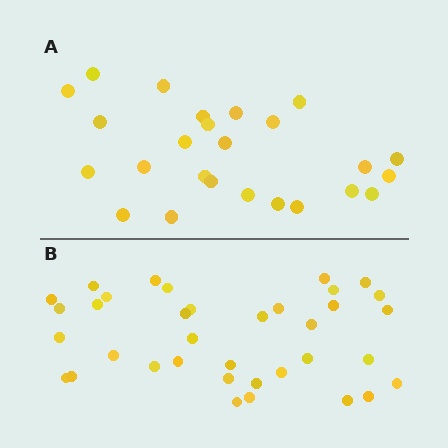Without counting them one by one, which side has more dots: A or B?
Region B (the bottom region) has more dots.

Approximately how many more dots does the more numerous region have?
Region B has roughly 12 or so more dots than region A.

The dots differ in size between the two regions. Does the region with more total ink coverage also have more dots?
No. Region A has more total ink coverage because its dots are larger, but region B actually contains more individual dots. Total area can be misleading — the number of items is what matters here.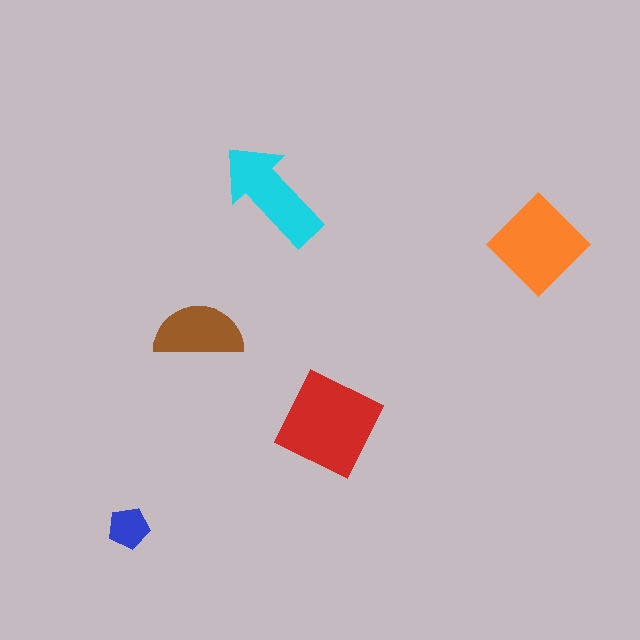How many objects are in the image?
There are 5 objects in the image.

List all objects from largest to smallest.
The red square, the orange diamond, the cyan arrow, the brown semicircle, the blue pentagon.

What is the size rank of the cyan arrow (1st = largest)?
3rd.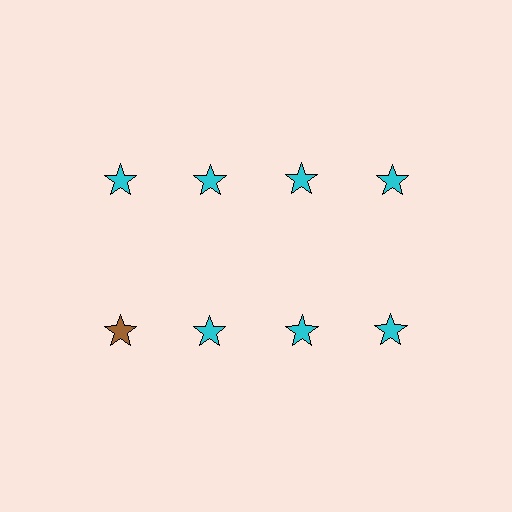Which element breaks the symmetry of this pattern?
The brown star in the second row, leftmost column breaks the symmetry. All other shapes are cyan stars.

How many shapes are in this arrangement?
There are 8 shapes arranged in a grid pattern.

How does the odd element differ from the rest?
It has a different color: brown instead of cyan.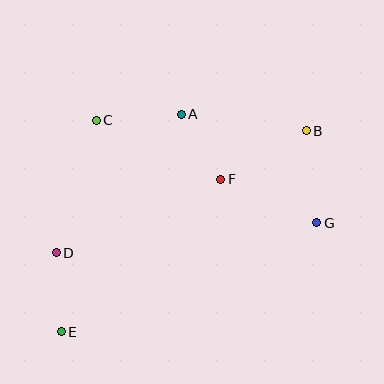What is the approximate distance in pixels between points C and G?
The distance between C and G is approximately 243 pixels.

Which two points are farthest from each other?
Points B and E are farthest from each other.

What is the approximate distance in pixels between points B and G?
The distance between B and G is approximately 93 pixels.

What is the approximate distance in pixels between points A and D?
The distance between A and D is approximately 186 pixels.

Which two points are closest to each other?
Points A and F are closest to each other.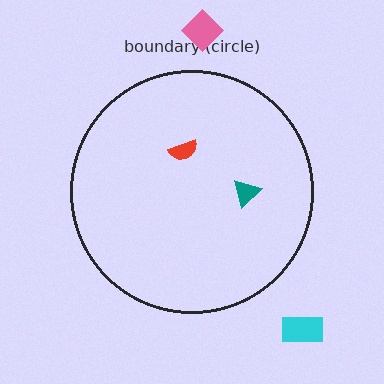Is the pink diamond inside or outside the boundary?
Outside.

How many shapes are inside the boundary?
2 inside, 2 outside.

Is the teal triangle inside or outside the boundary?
Inside.